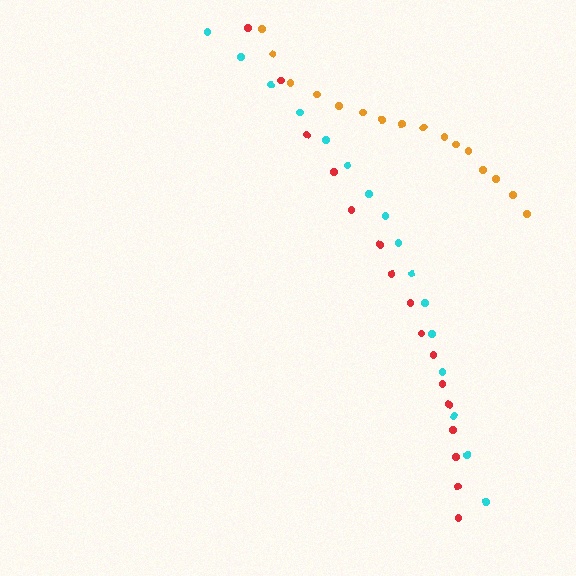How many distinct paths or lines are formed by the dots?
There are 3 distinct paths.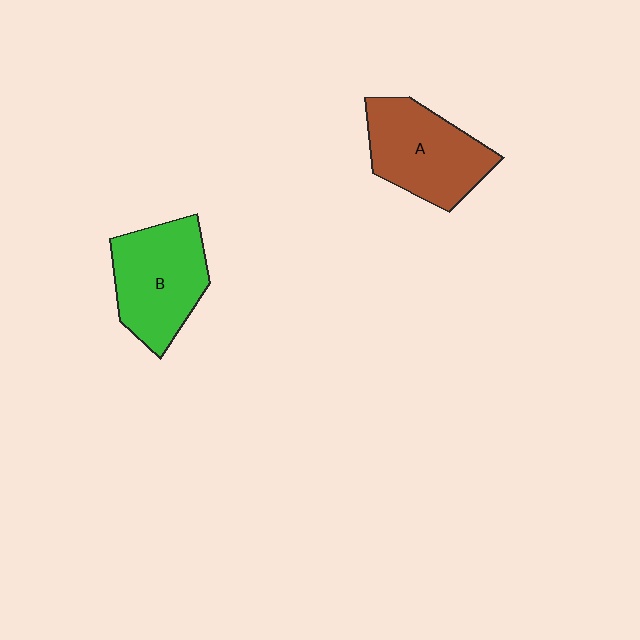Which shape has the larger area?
Shape A (brown).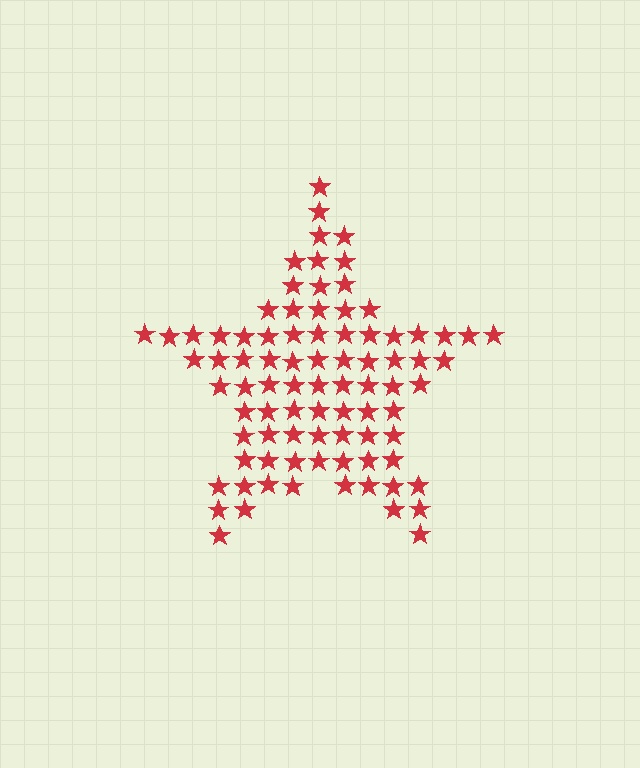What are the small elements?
The small elements are stars.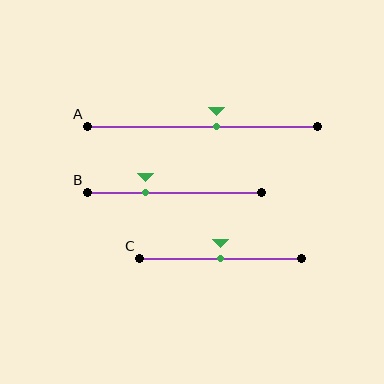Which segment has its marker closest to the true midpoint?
Segment C has its marker closest to the true midpoint.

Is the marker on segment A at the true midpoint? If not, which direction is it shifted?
No, the marker on segment A is shifted to the right by about 6% of the segment length.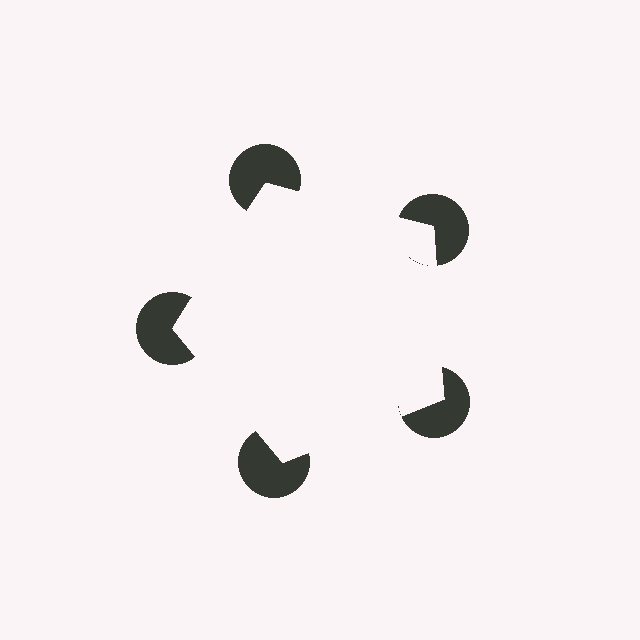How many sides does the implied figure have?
5 sides.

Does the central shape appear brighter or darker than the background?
It typically appears slightly brighter than the background, even though no actual brightness change is drawn.